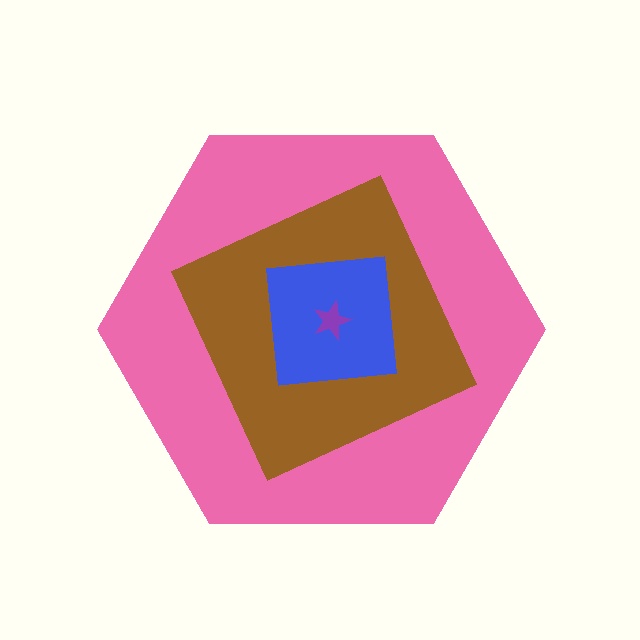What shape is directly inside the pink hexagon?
The brown square.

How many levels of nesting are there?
4.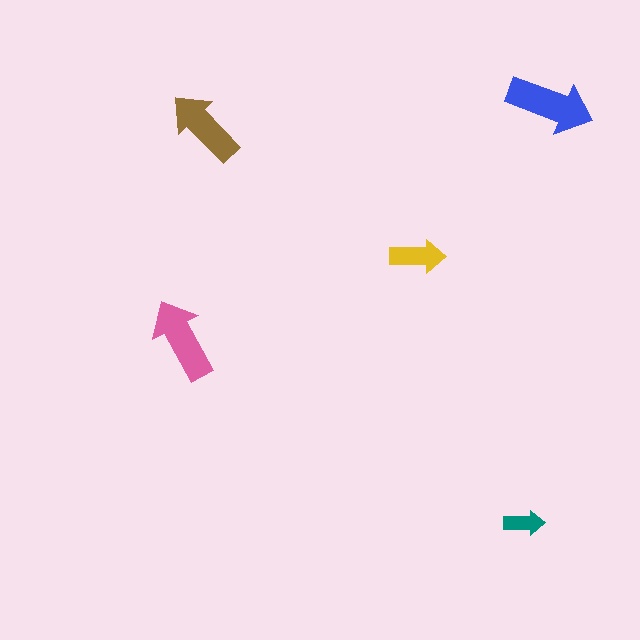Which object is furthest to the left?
The pink arrow is leftmost.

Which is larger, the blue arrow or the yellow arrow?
The blue one.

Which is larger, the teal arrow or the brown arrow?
The brown one.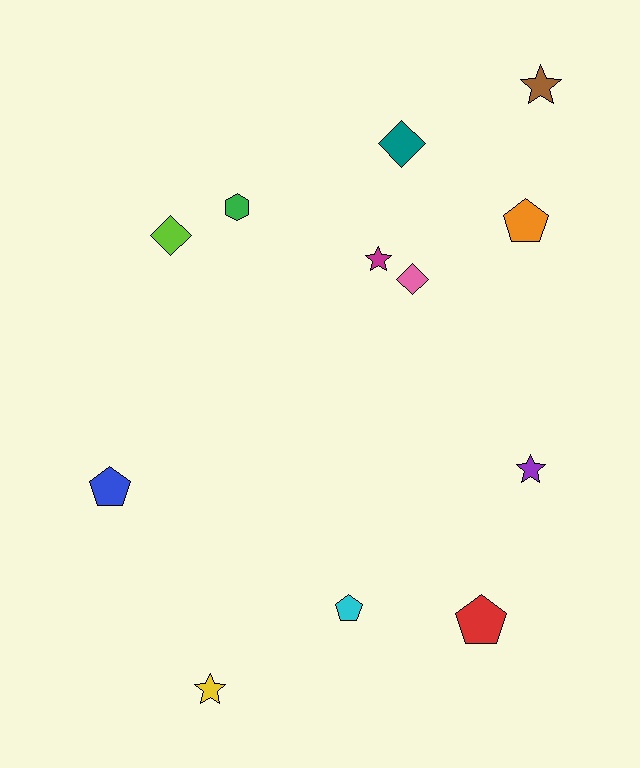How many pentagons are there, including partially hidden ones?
There are 4 pentagons.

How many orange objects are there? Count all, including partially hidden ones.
There is 1 orange object.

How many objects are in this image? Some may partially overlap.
There are 12 objects.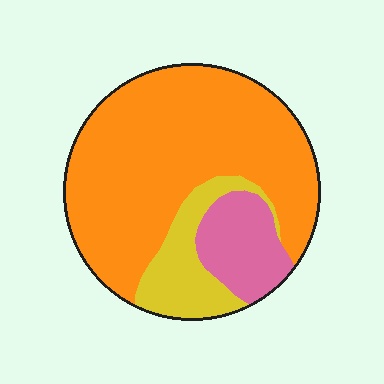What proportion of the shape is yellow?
Yellow takes up less than a quarter of the shape.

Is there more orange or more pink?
Orange.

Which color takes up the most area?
Orange, at roughly 70%.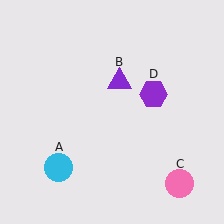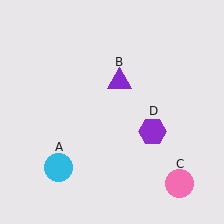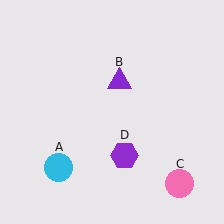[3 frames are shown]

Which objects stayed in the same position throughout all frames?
Cyan circle (object A) and purple triangle (object B) and pink circle (object C) remained stationary.